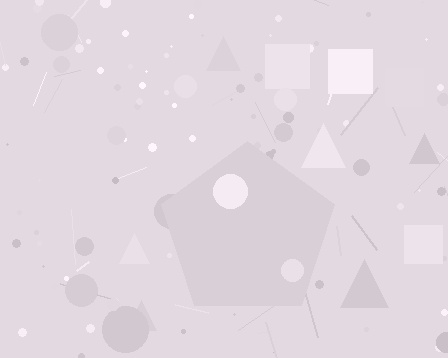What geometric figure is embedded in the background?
A pentagon is embedded in the background.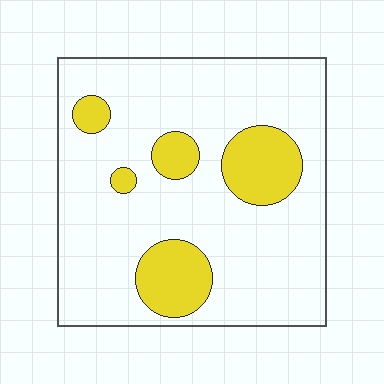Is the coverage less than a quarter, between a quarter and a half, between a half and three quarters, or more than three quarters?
Less than a quarter.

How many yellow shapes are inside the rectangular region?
5.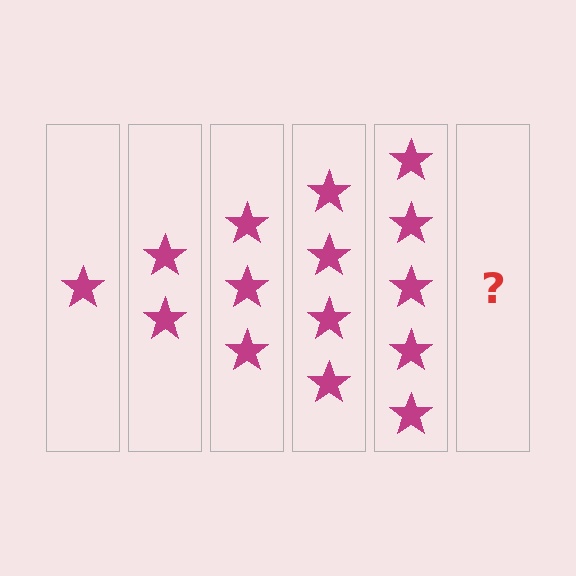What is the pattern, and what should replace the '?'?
The pattern is that each step adds one more star. The '?' should be 6 stars.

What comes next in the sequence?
The next element should be 6 stars.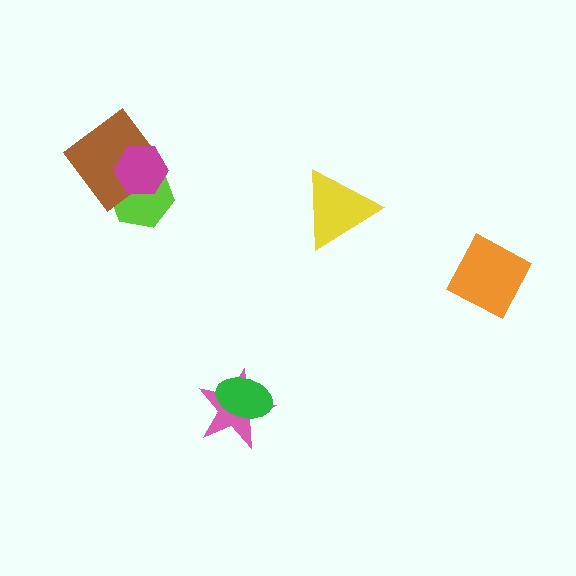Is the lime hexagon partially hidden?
Yes, it is partially covered by another shape.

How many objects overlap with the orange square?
0 objects overlap with the orange square.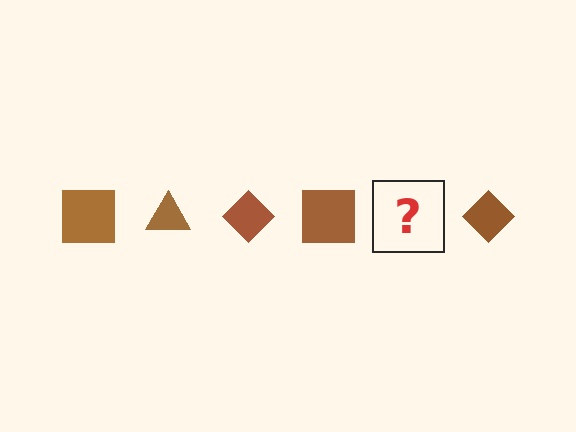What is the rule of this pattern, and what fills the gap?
The rule is that the pattern cycles through square, triangle, diamond shapes in brown. The gap should be filled with a brown triangle.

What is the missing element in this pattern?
The missing element is a brown triangle.